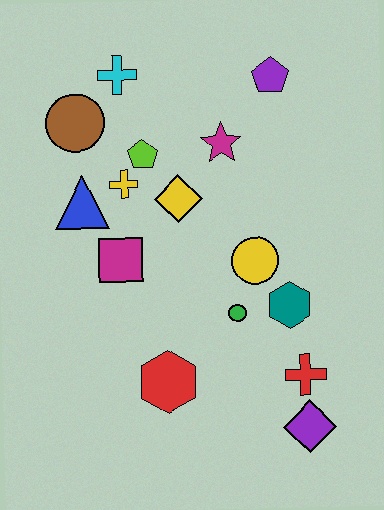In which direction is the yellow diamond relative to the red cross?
The yellow diamond is above the red cross.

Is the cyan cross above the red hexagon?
Yes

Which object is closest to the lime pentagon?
The yellow cross is closest to the lime pentagon.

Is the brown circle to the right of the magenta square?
No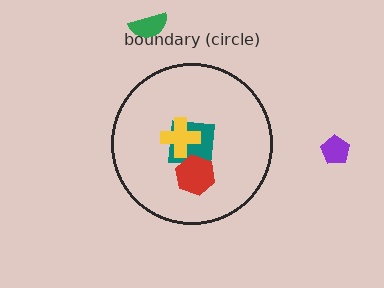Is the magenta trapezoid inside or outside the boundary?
Inside.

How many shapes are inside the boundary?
4 inside, 2 outside.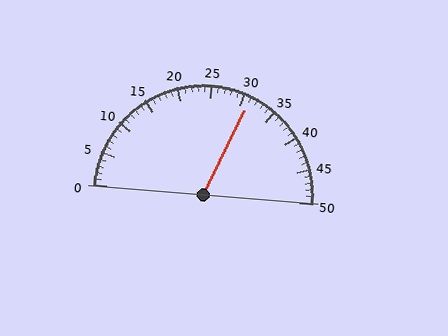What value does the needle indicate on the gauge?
The needle indicates approximately 31.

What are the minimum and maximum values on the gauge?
The gauge ranges from 0 to 50.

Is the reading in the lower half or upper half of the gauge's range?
The reading is in the upper half of the range (0 to 50).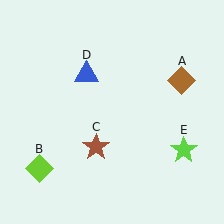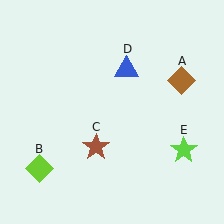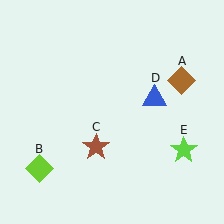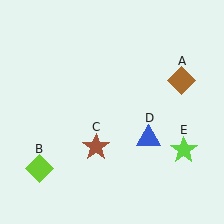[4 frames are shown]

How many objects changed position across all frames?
1 object changed position: blue triangle (object D).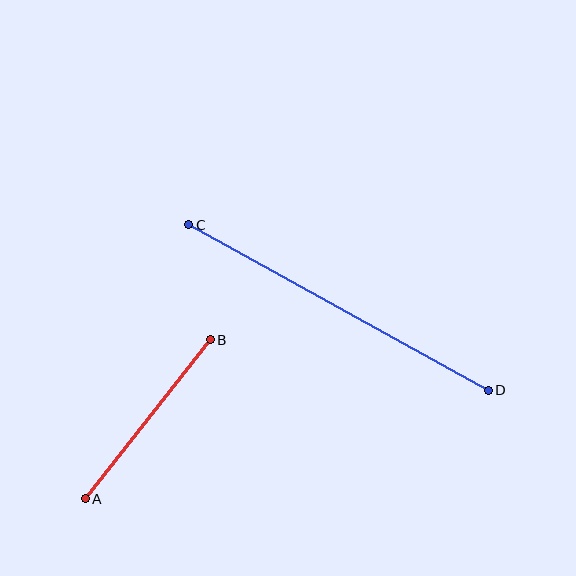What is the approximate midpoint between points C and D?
The midpoint is at approximately (338, 307) pixels.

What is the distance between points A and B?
The distance is approximately 202 pixels.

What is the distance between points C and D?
The distance is approximately 342 pixels.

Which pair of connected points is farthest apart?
Points C and D are farthest apart.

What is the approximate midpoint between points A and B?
The midpoint is at approximately (148, 419) pixels.